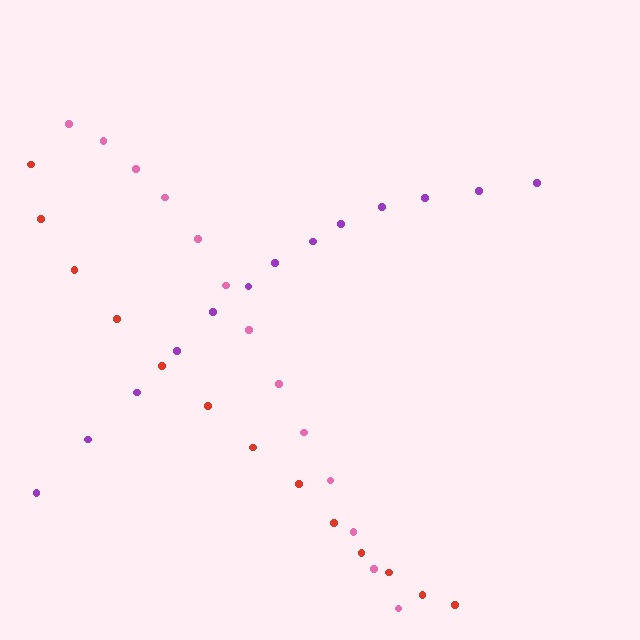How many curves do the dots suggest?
There are 3 distinct paths.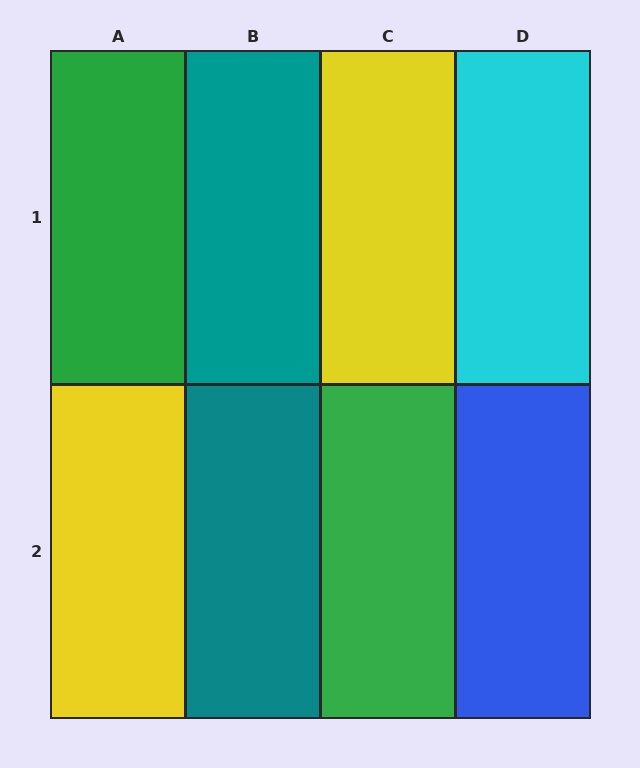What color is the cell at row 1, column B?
Teal.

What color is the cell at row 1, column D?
Cyan.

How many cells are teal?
2 cells are teal.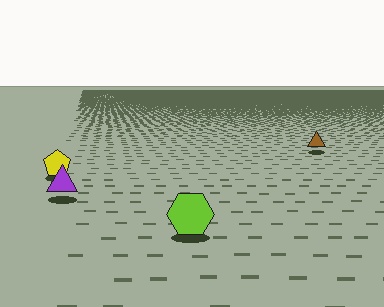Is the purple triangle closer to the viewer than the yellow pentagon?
Yes. The purple triangle is closer — you can tell from the texture gradient: the ground texture is coarser near it.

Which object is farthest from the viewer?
The brown triangle is farthest from the viewer. It appears smaller and the ground texture around it is denser.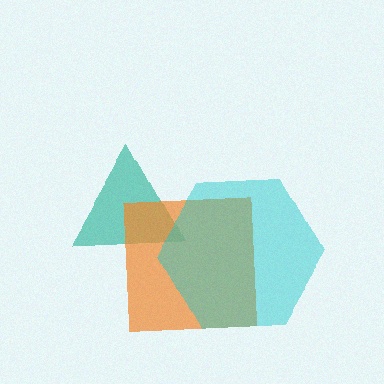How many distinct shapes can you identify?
There are 3 distinct shapes: a teal triangle, an orange square, a cyan hexagon.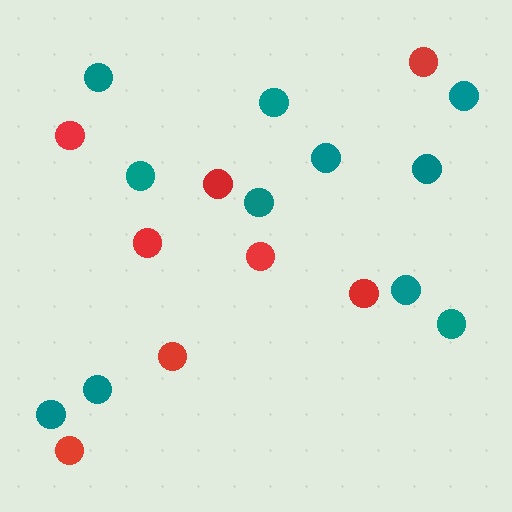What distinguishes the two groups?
There are 2 groups: one group of teal circles (11) and one group of red circles (8).